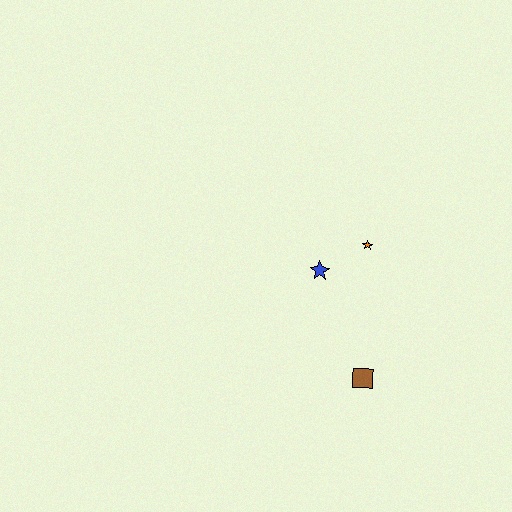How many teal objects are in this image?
There are no teal objects.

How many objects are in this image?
There are 3 objects.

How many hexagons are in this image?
There are no hexagons.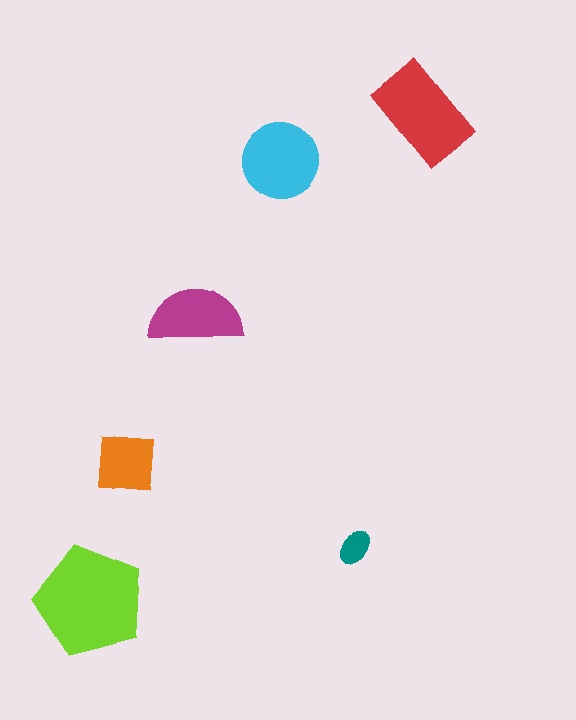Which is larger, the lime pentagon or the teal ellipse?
The lime pentagon.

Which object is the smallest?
The teal ellipse.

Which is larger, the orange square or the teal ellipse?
The orange square.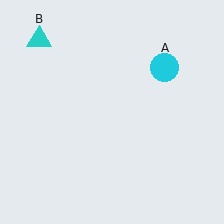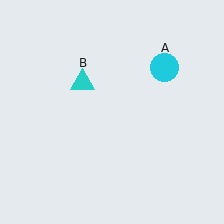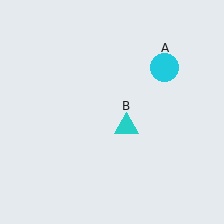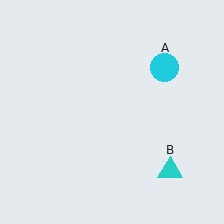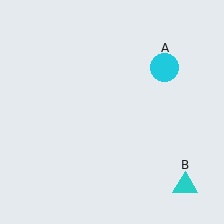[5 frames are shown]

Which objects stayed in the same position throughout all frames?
Cyan circle (object A) remained stationary.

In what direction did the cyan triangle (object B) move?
The cyan triangle (object B) moved down and to the right.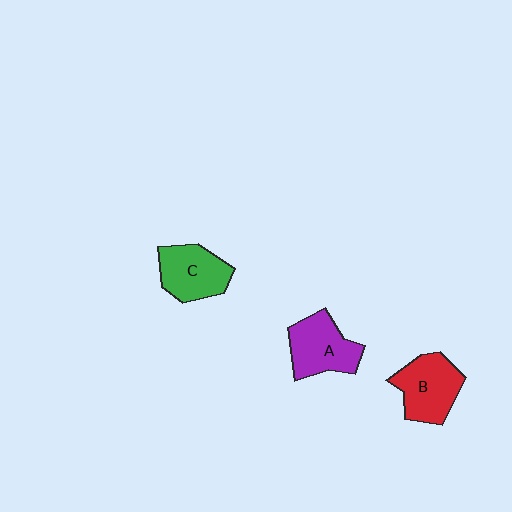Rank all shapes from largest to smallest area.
From largest to smallest: B (red), A (purple), C (green).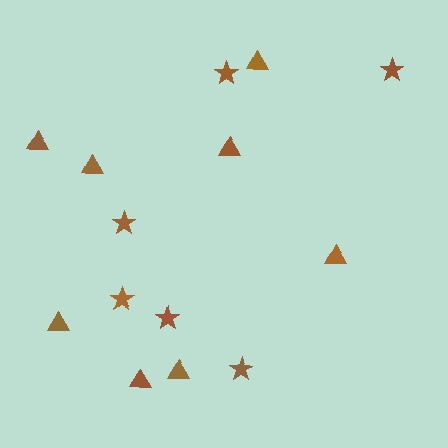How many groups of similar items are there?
There are 2 groups: one group of stars (6) and one group of triangles (8).